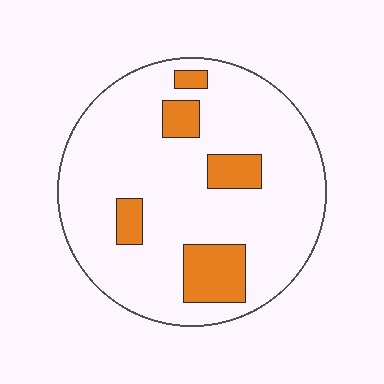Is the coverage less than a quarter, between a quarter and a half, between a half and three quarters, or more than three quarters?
Less than a quarter.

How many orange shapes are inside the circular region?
5.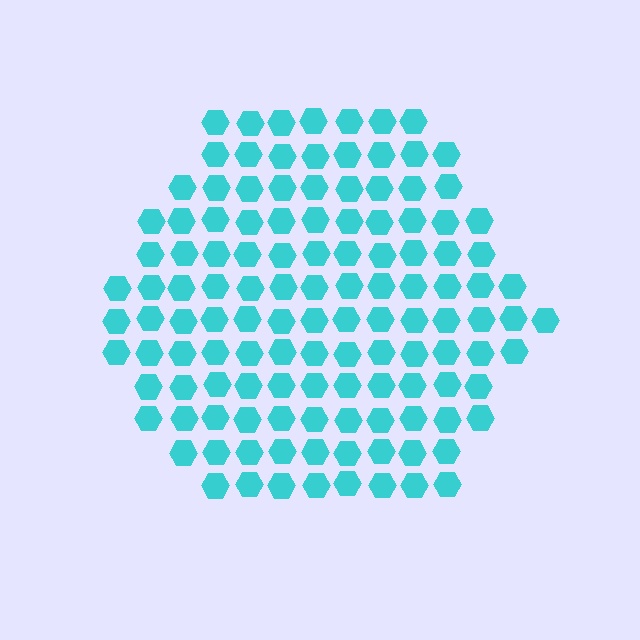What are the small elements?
The small elements are hexagons.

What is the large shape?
The large shape is a hexagon.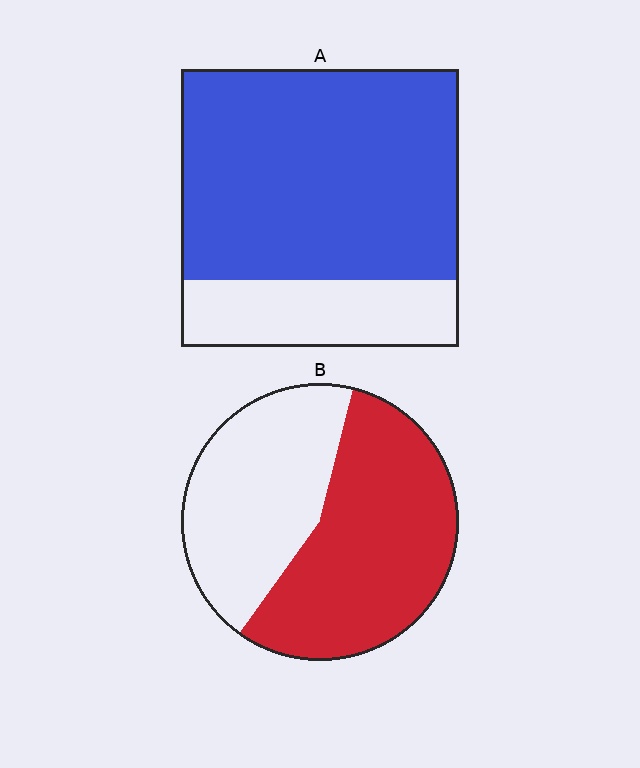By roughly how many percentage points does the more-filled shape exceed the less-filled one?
By roughly 20 percentage points (A over B).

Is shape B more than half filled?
Yes.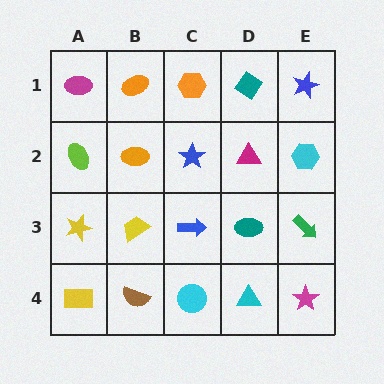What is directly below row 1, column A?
A lime ellipse.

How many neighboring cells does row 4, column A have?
2.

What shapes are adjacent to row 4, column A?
A yellow star (row 3, column A), a brown semicircle (row 4, column B).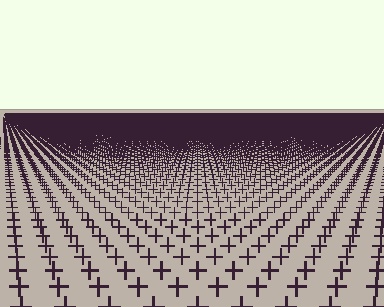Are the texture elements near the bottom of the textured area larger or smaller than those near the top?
Larger. Near the bottom, elements are closer to the viewer and appear at a bigger on-screen size.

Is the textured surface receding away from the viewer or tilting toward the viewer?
The surface is receding away from the viewer. Texture elements get smaller and denser toward the top.